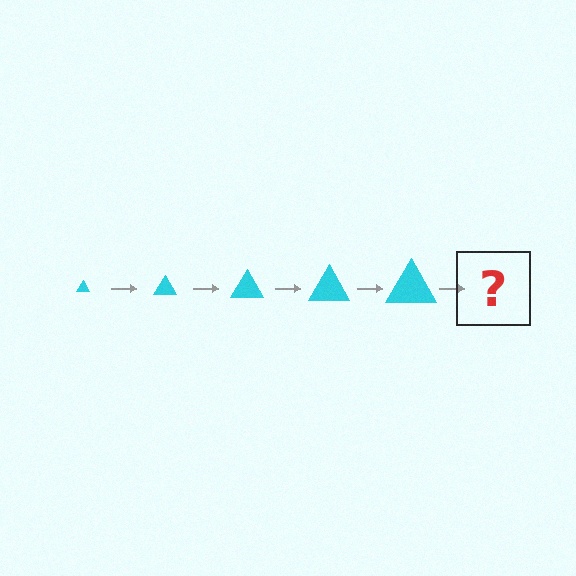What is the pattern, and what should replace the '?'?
The pattern is that the triangle gets progressively larger each step. The '?' should be a cyan triangle, larger than the previous one.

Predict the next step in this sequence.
The next step is a cyan triangle, larger than the previous one.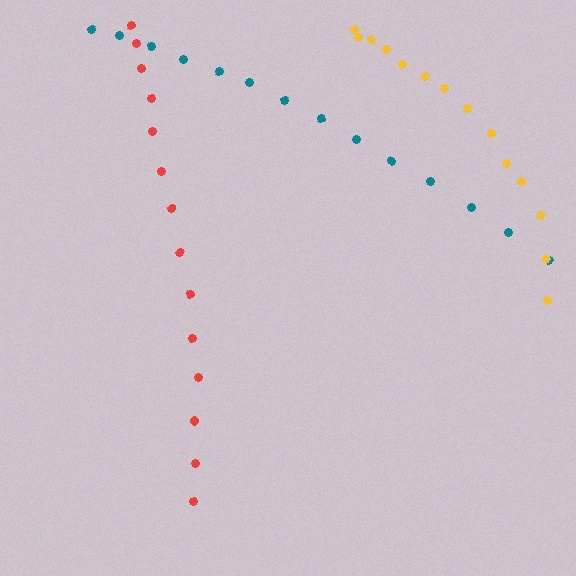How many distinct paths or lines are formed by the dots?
There are 3 distinct paths.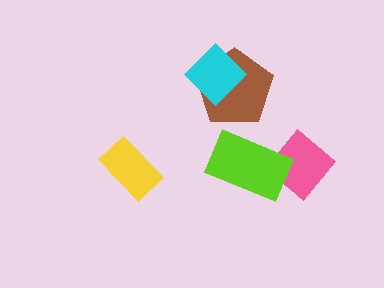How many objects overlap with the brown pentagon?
1 object overlaps with the brown pentagon.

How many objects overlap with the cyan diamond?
1 object overlaps with the cyan diamond.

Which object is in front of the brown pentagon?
The cyan diamond is in front of the brown pentagon.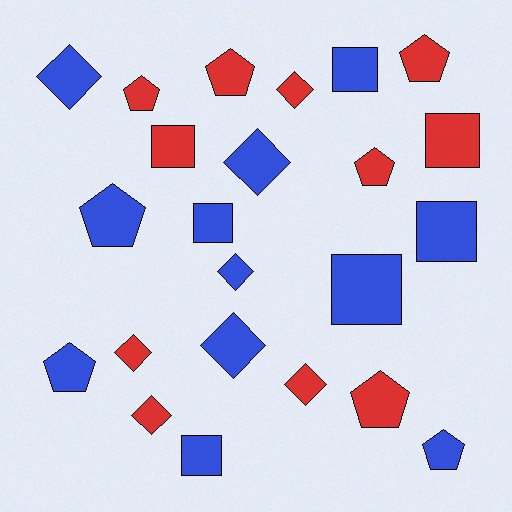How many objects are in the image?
There are 23 objects.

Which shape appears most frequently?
Pentagon, with 8 objects.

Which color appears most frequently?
Blue, with 12 objects.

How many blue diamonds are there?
There are 4 blue diamonds.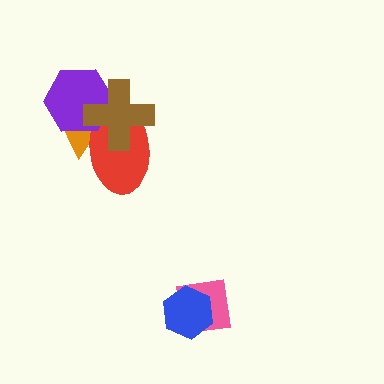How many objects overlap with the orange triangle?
3 objects overlap with the orange triangle.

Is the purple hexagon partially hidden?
Yes, it is partially covered by another shape.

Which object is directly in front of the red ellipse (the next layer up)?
The purple hexagon is directly in front of the red ellipse.